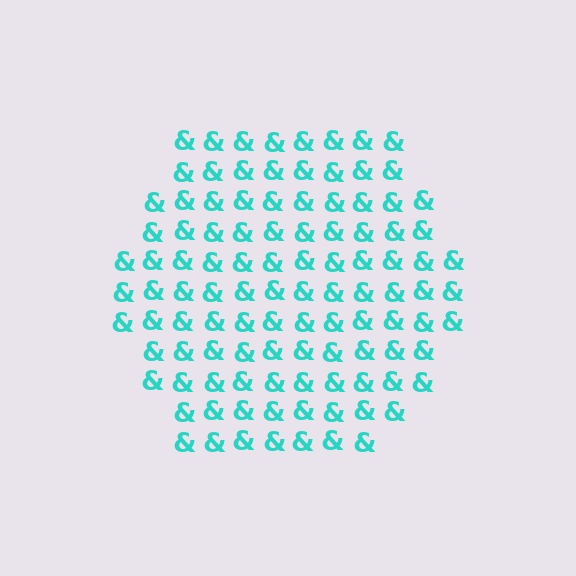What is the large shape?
The large shape is a hexagon.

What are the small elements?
The small elements are ampersands.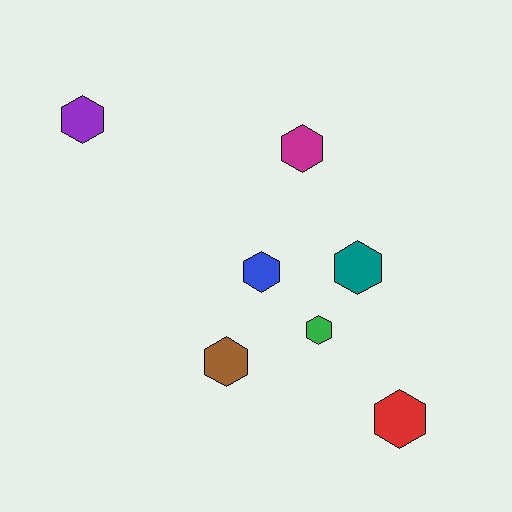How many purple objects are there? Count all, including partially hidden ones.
There is 1 purple object.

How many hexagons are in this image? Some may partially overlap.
There are 7 hexagons.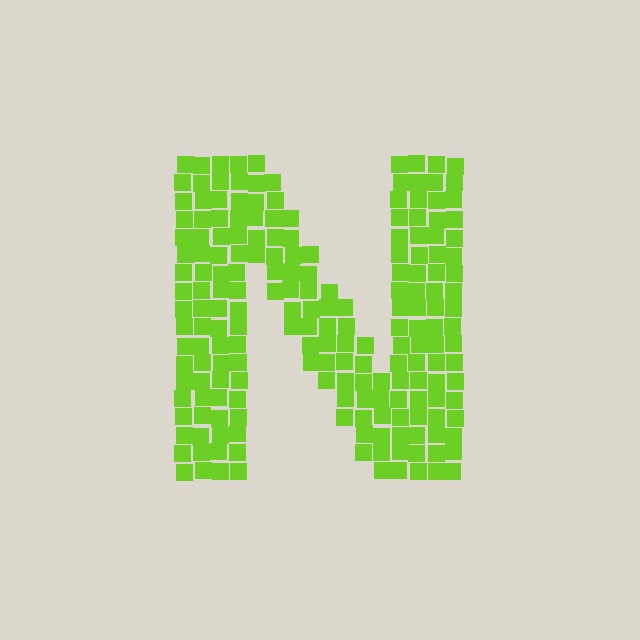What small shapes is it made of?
It is made of small squares.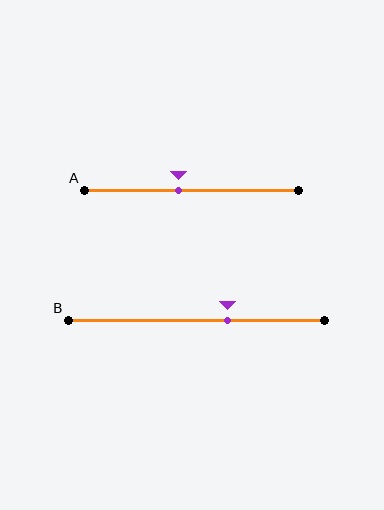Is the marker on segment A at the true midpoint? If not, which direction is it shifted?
No, the marker on segment A is shifted to the left by about 6% of the segment length.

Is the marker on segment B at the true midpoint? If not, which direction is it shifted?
No, the marker on segment B is shifted to the right by about 12% of the segment length.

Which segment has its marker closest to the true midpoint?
Segment A has its marker closest to the true midpoint.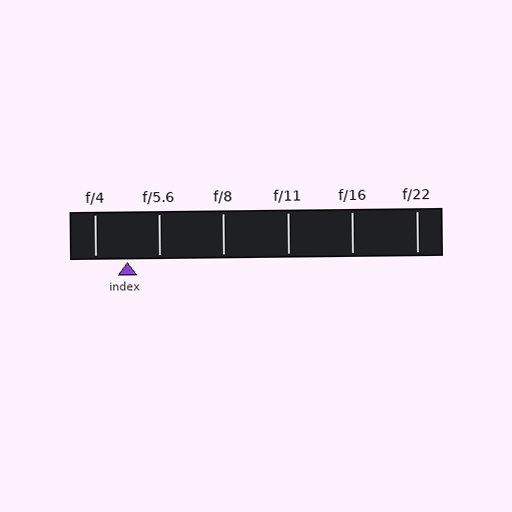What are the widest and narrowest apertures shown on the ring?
The widest aperture shown is f/4 and the narrowest is f/22.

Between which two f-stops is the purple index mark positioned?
The index mark is between f/4 and f/5.6.